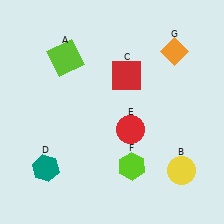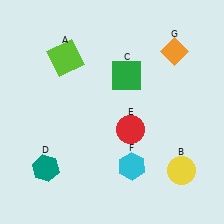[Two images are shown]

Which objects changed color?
C changed from red to green. F changed from lime to cyan.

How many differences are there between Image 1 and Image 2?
There are 2 differences between the two images.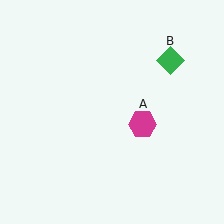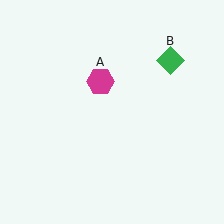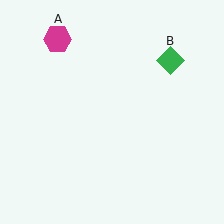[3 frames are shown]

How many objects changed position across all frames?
1 object changed position: magenta hexagon (object A).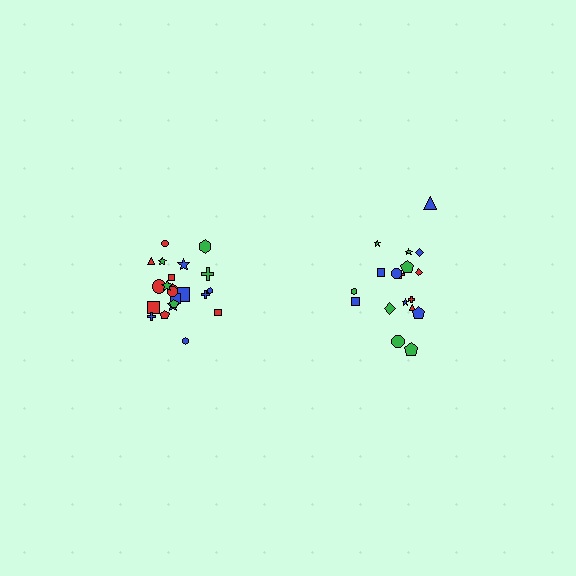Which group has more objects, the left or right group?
The left group.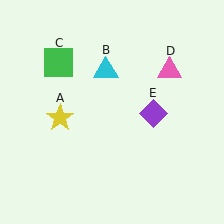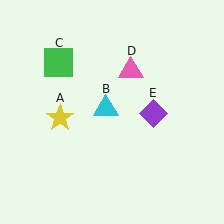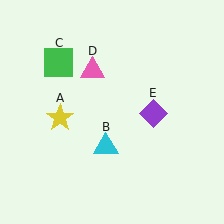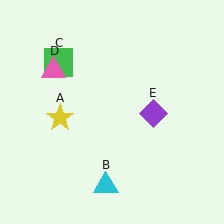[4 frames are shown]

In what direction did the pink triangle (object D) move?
The pink triangle (object D) moved left.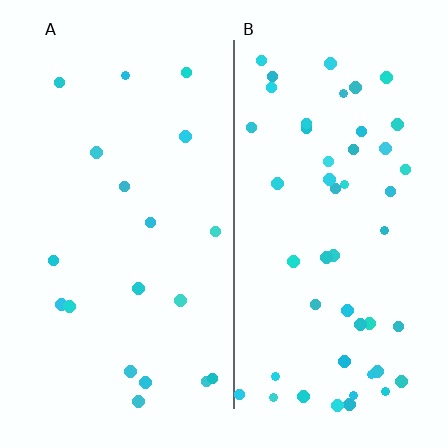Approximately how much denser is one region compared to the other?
Approximately 2.6× — region B over region A.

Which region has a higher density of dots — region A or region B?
B (the right).